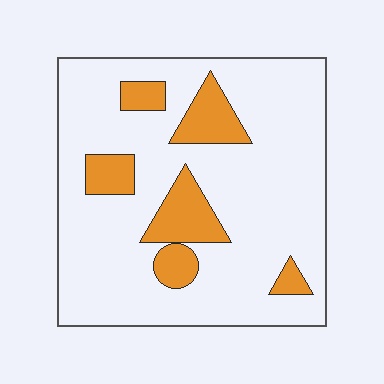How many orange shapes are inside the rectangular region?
6.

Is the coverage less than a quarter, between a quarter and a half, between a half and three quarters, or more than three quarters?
Less than a quarter.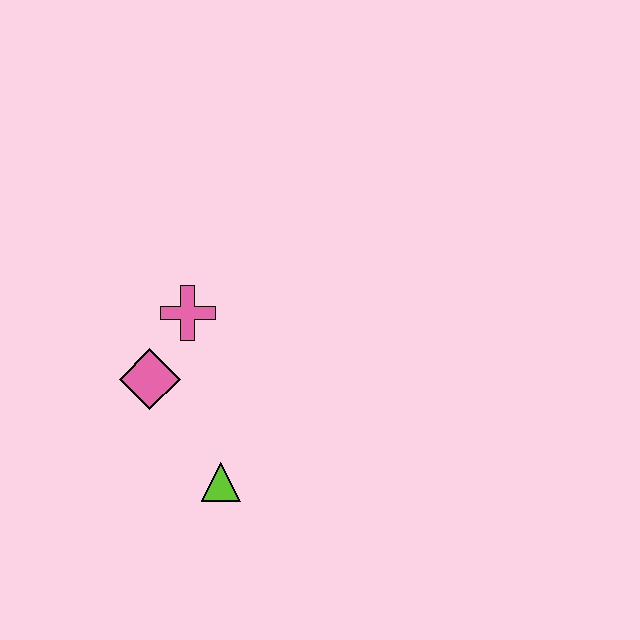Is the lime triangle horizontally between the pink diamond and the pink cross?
No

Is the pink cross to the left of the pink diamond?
No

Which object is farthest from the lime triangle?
The pink cross is farthest from the lime triangle.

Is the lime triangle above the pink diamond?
No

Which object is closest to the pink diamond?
The pink cross is closest to the pink diamond.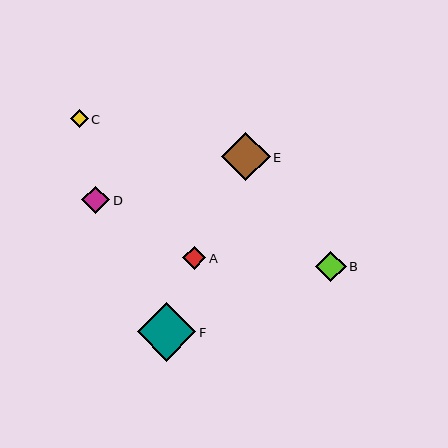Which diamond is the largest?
Diamond F is the largest with a size of approximately 59 pixels.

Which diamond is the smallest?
Diamond C is the smallest with a size of approximately 17 pixels.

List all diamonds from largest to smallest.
From largest to smallest: F, E, B, D, A, C.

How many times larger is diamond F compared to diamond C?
Diamond F is approximately 3.4 times the size of diamond C.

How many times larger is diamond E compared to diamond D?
Diamond E is approximately 1.8 times the size of diamond D.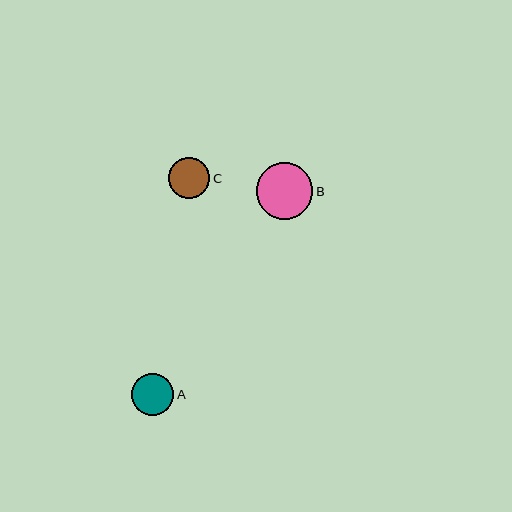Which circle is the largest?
Circle B is the largest with a size of approximately 56 pixels.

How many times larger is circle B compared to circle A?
Circle B is approximately 1.3 times the size of circle A.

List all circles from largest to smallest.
From largest to smallest: B, A, C.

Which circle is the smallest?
Circle C is the smallest with a size of approximately 41 pixels.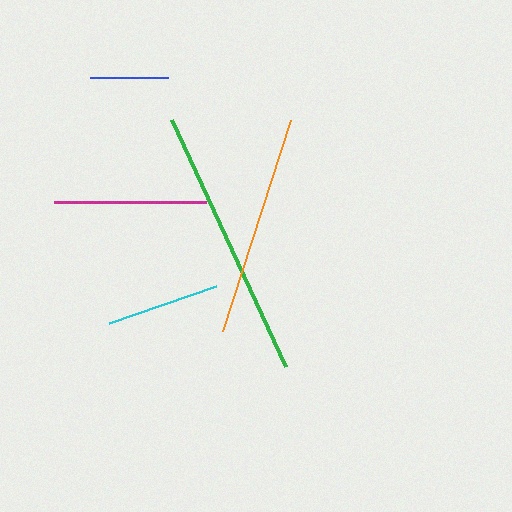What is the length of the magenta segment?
The magenta segment is approximately 152 pixels long.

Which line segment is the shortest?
The blue line is the shortest at approximately 77 pixels.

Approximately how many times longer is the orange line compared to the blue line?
The orange line is approximately 2.9 times the length of the blue line.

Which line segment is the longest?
The green line is the longest at approximately 273 pixels.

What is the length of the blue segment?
The blue segment is approximately 77 pixels long.